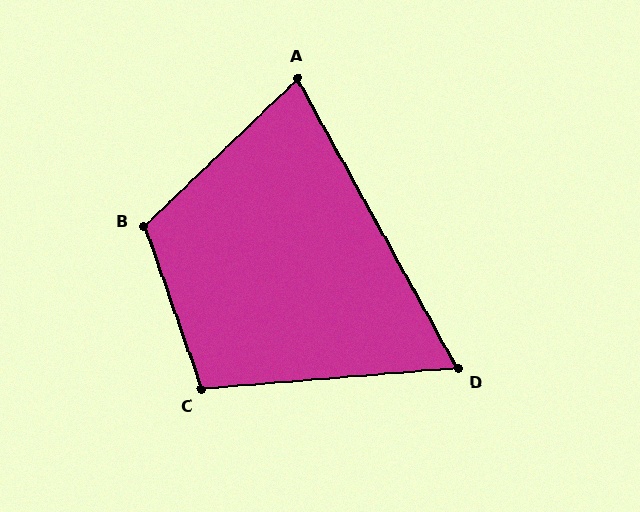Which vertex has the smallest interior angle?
D, at approximately 66 degrees.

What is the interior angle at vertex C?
Approximately 105 degrees (obtuse).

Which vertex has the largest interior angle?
B, at approximately 114 degrees.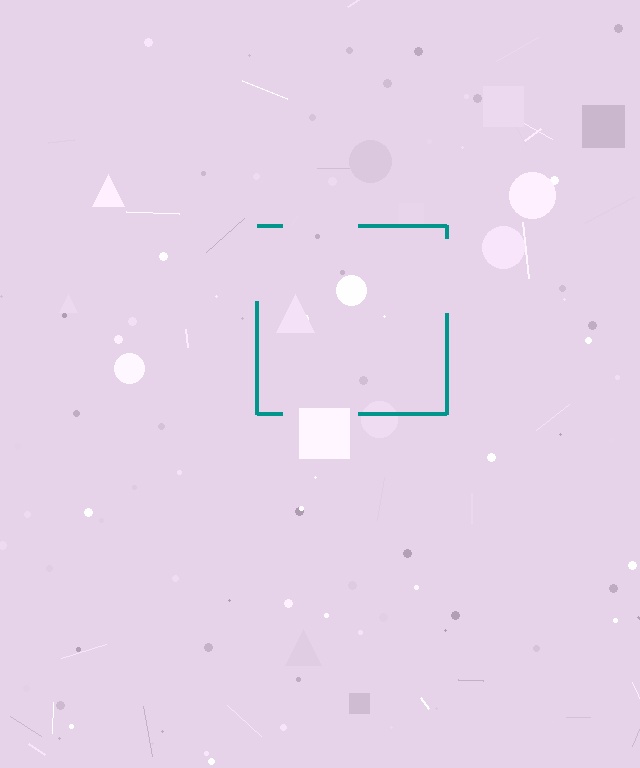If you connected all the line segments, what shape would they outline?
They would outline a square.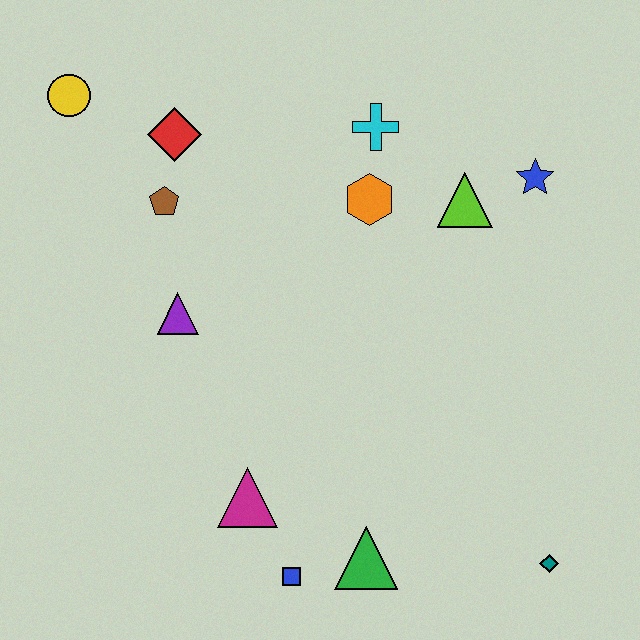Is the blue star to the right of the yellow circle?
Yes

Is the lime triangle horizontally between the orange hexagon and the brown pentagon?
No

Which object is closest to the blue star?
The lime triangle is closest to the blue star.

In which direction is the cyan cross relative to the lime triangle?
The cyan cross is to the left of the lime triangle.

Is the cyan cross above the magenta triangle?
Yes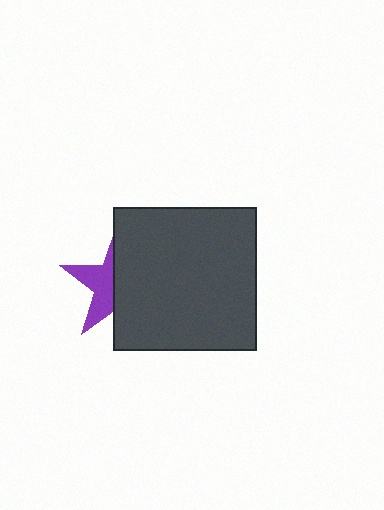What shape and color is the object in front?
The object in front is a dark gray square.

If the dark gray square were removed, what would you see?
You would see the complete purple star.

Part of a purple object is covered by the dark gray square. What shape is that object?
It is a star.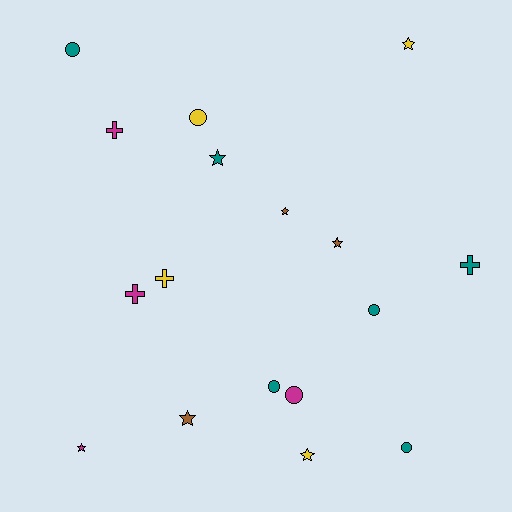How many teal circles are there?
There are 4 teal circles.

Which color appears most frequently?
Teal, with 6 objects.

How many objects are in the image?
There are 17 objects.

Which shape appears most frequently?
Star, with 7 objects.